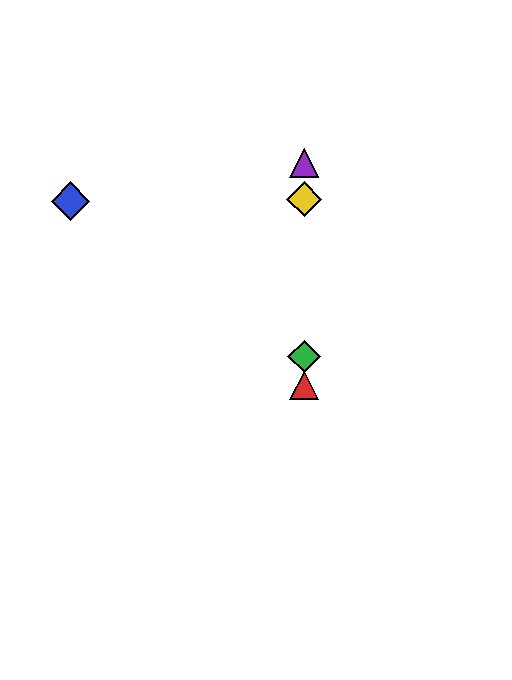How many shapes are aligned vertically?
4 shapes (the red triangle, the green diamond, the yellow diamond, the purple triangle) are aligned vertically.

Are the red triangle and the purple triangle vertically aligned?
Yes, both are at x≈304.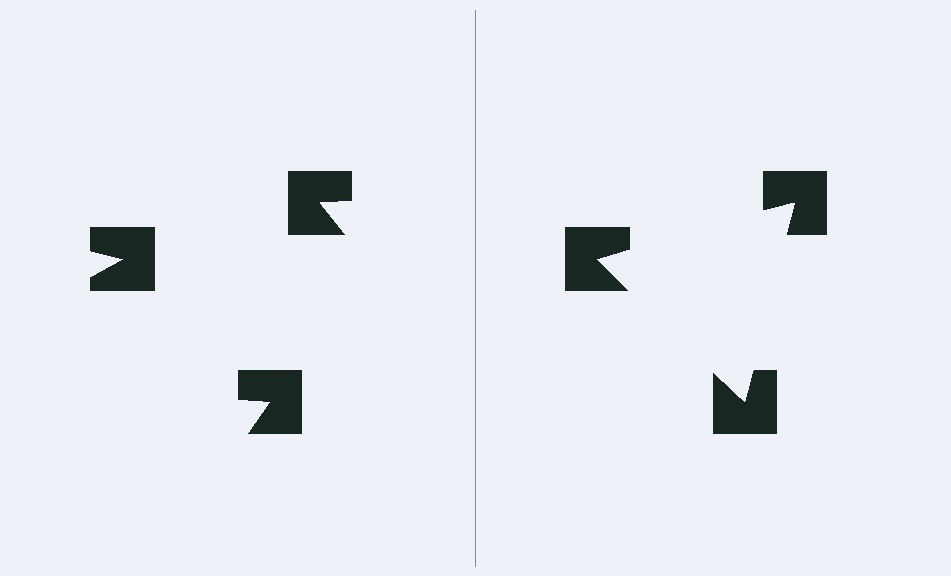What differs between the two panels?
The notched squares are positioned identically on both sides; only the wedge orientations differ. On the right they align to a triangle; on the left they are misaligned.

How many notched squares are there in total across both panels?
6 — 3 on each side.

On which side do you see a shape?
An illusory triangle appears on the right side. On the left side the wedge cuts are rotated, so no coherent shape forms.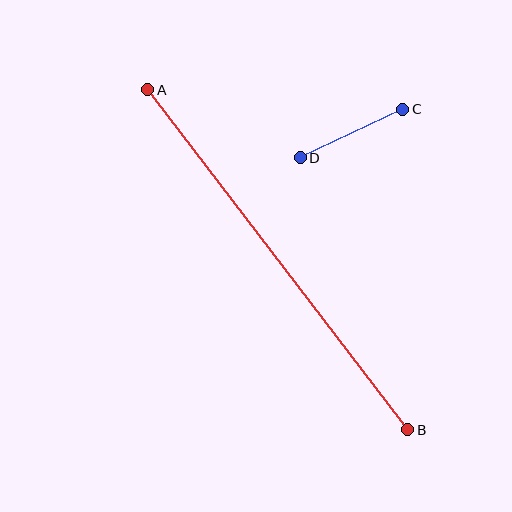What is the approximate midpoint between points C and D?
The midpoint is at approximately (352, 134) pixels.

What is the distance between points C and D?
The distance is approximately 113 pixels.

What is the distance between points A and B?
The distance is approximately 428 pixels.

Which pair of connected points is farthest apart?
Points A and B are farthest apart.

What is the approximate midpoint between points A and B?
The midpoint is at approximately (278, 260) pixels.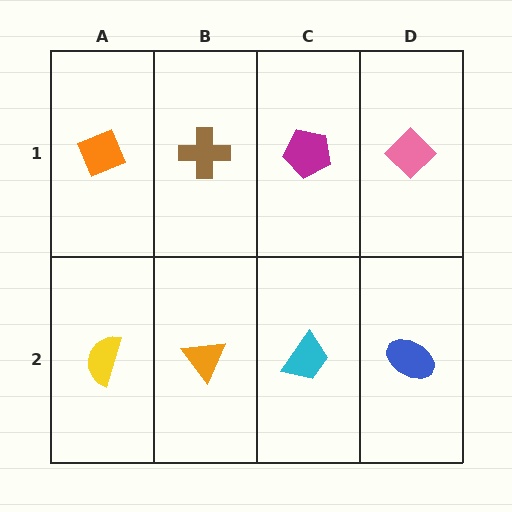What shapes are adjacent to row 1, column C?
A cyan trapezoid (row 2, column C), a brown cross (row 1, column B), a pink diamond (row 1, column D).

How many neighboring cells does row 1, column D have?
2.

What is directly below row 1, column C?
A cyan trapezoid.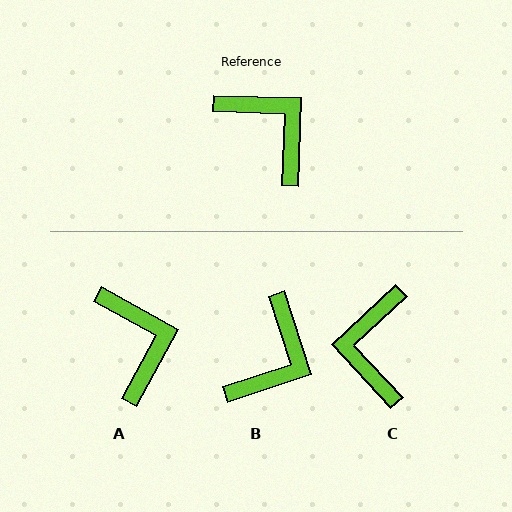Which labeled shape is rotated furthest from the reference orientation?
C, about 135 degrees away.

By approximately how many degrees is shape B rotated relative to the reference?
Approximately 70 degrees clockwise.